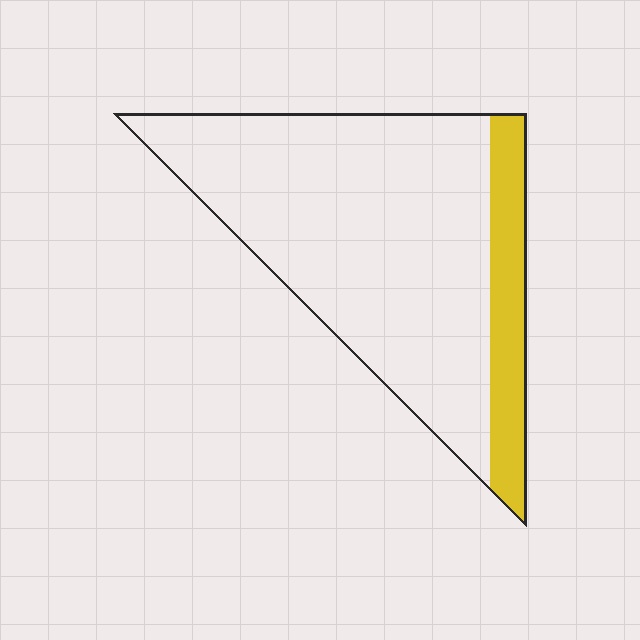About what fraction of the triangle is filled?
About one sixth (1/6).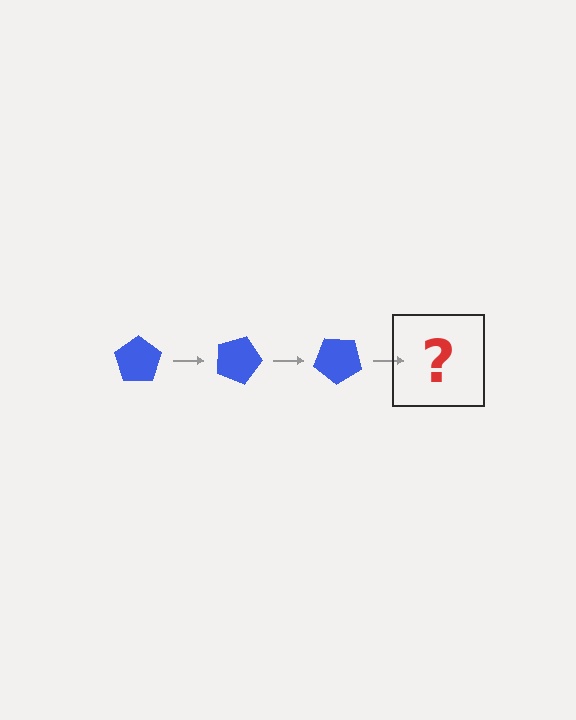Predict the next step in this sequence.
The next step is a blue pentagon rotated 60 degrees.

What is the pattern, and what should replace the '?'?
The pattern is that the pentagon rotates 20 degrees each step. The '?' should be a blue pentagon rotated 60 degrees.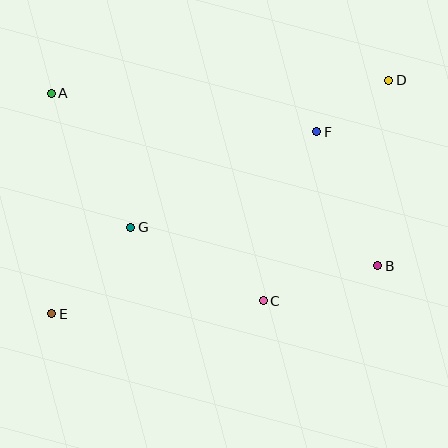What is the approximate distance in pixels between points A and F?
The distance between A and F is approximately 268 pixels.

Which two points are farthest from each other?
Points D and E are farthest from each other.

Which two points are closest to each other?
Points D and F are closest to each other.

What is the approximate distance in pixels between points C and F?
The distance between C and F is approximately 177 pixels.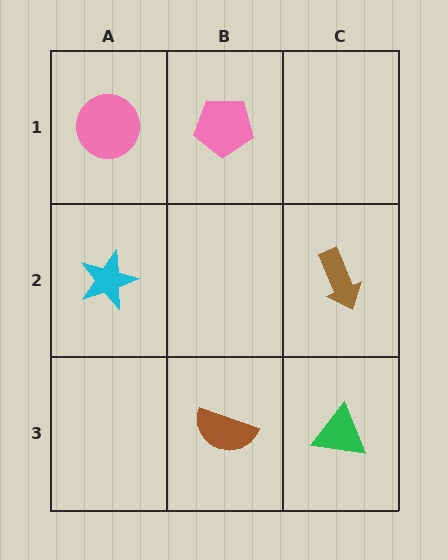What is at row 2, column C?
A brown arrow.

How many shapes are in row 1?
2 shapes.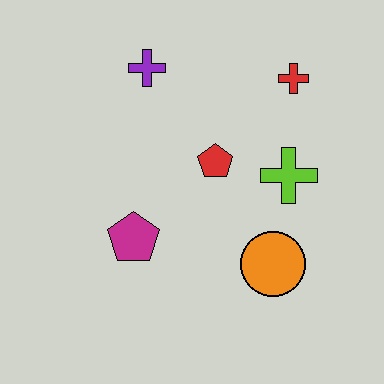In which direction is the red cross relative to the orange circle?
The red cross is above the orange circle.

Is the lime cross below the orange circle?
No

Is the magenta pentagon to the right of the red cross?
No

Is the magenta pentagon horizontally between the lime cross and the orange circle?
No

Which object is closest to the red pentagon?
The lime cross is closest to the red pentagon.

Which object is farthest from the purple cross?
The orange circle is farthest from the purple cross.